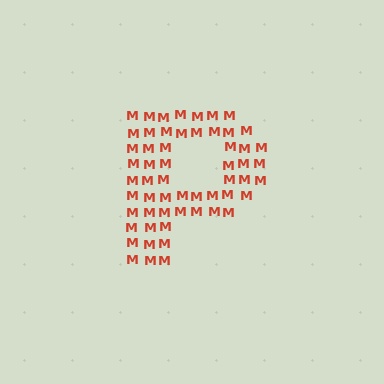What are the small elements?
The small elements are letter M's.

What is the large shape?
The large shape is the letter P.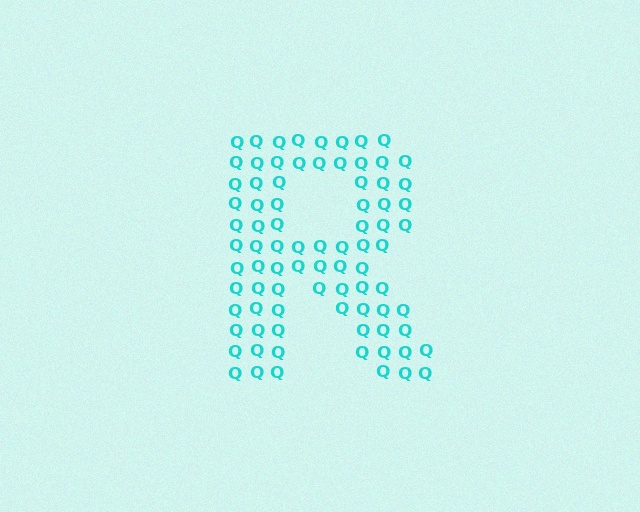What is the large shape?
The large shape is the letter R.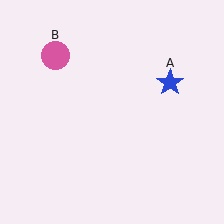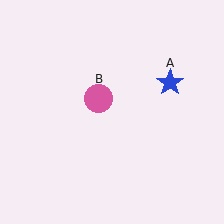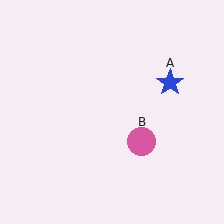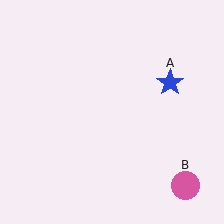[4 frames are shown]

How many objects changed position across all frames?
1 object changed position: pink circle (object B).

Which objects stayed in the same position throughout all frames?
Blue star (object A) remained stationary.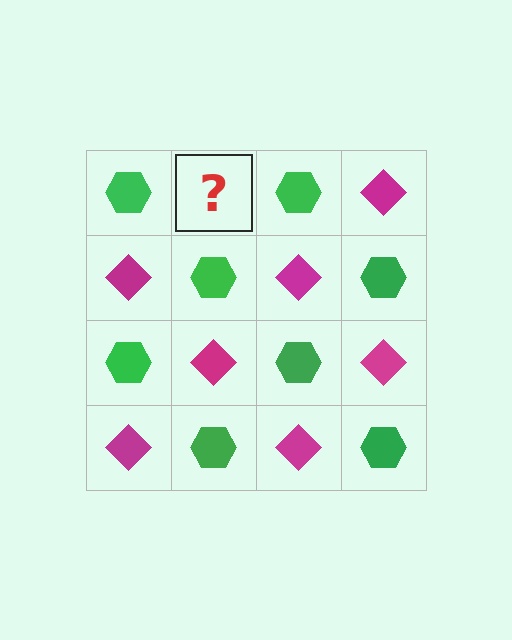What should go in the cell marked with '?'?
The missing cell should contain a magenta diamond.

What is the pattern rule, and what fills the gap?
The rule is that it alternates green hexagon and magenta diamond in a checkerboard pattern. The gap should be filled with a magenta diamond.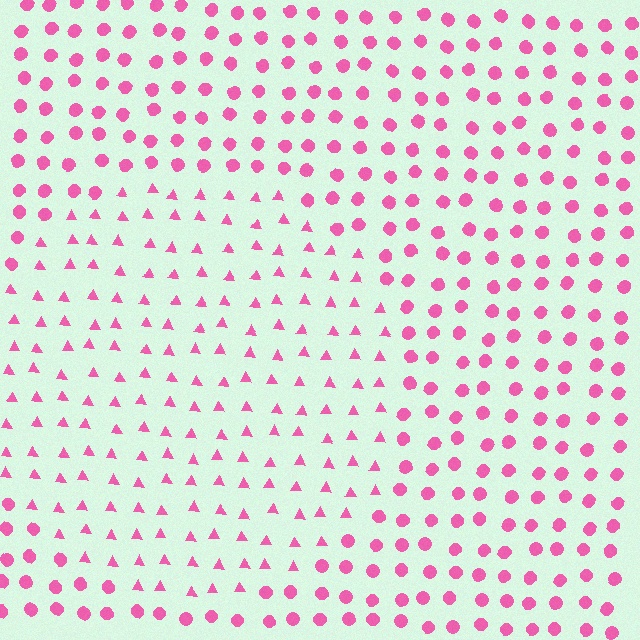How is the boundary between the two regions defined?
The boundary is defined by a change in element shape: triangles inside vs. circles outside. All elements share the same color and spacing.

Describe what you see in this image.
The image is filled with small pink elements arranged in a uniform grid. A circle-shaped region contains triangles, while the surrounding area contains circles. The boundary is defined purely by the change in element shape.